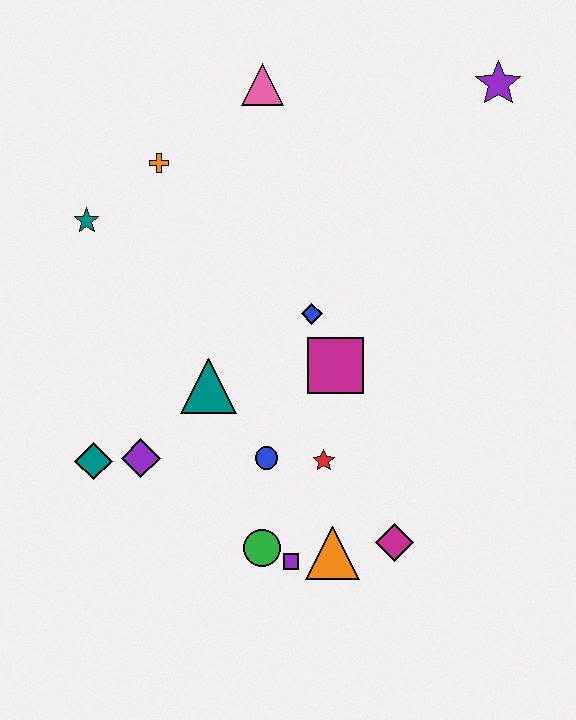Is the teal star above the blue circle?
Yes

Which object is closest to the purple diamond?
The teal diamond is closest to the purple diamond.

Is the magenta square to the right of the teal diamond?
Yes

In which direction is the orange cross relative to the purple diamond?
The orange cross is above the purple diamond.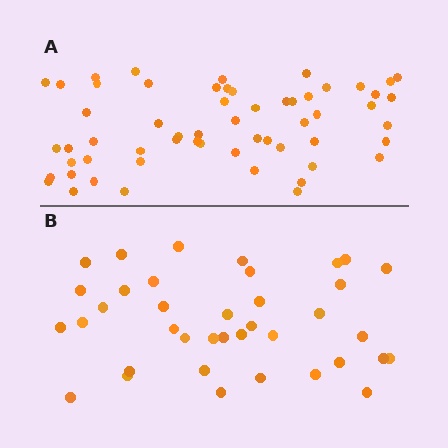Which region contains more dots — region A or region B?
Region A (the top region) has more dots.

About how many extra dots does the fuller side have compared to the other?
Region A has approximately 20 more dots than region B.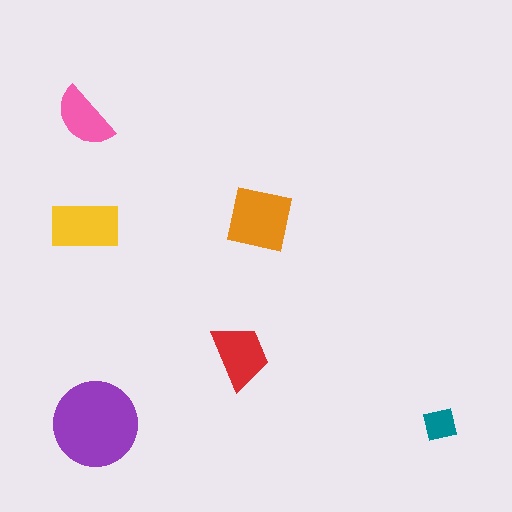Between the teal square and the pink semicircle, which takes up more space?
The pink semicircle.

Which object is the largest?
The purple circle.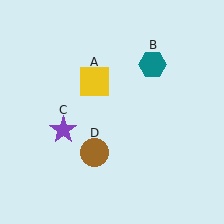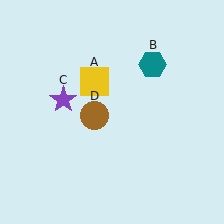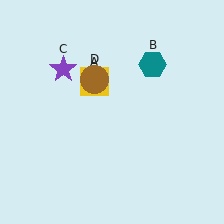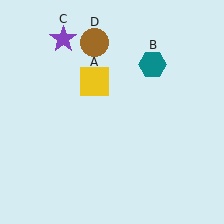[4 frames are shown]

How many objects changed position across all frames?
2 objects changed position: purple star (object C), brown circle (object D).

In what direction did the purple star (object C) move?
The purple star (object C) moved up.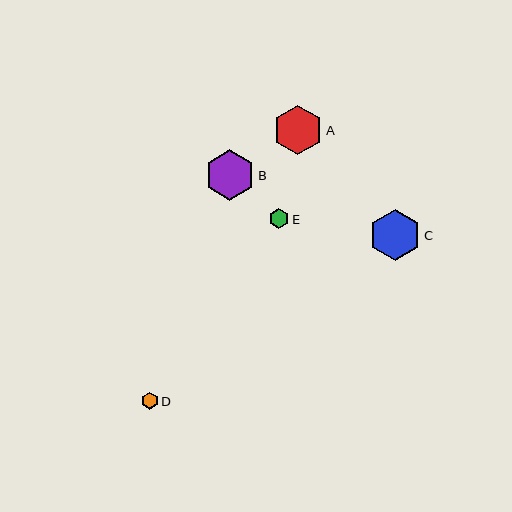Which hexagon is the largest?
Hexagon C is the largest with a size of approximately 51 pixels.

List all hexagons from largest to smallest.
From largest to smallest: C, B, A, E, D.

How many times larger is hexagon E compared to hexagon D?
Hexagon E is approximately 1.2 times the size of hexagon D.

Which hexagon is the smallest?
Hexagon D is the smallest with a size of approximately 17 pixels.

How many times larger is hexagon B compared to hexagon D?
Hexagon B is approximately 3.0 times the size of hexagon D.